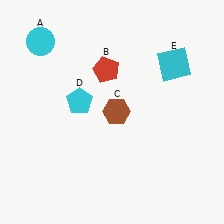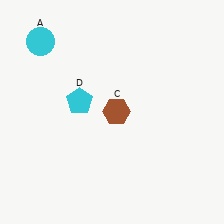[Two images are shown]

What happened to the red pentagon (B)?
The red pentagon (B) was removed in Image 2. It was in the top-left area of Image 1.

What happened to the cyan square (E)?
The cyan square (E) was removed in Image 2. It was in the top-right area of Image 1.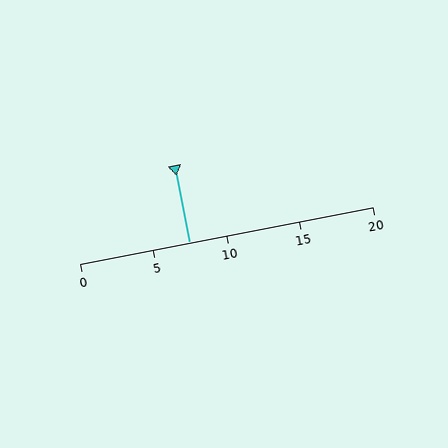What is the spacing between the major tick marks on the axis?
The major ticks are spaced 5 apart.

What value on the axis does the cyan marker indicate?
The marker indicates approximately 7.5.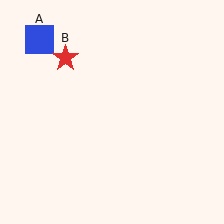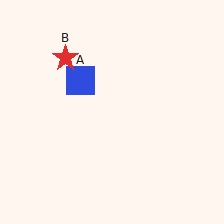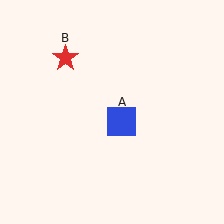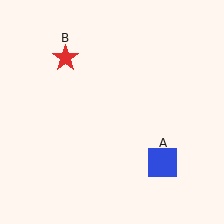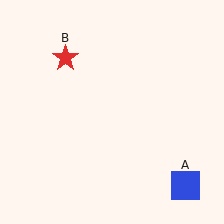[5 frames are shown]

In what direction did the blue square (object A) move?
The blue square (object A) moved down and to the right.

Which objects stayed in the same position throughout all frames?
Red star (object B) remained stationary.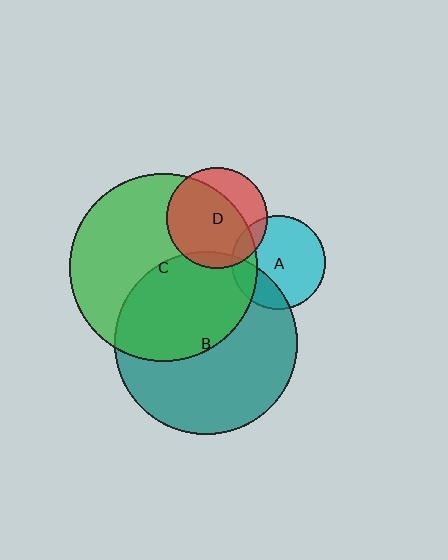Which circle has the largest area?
Circle C (green).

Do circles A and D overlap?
Yes.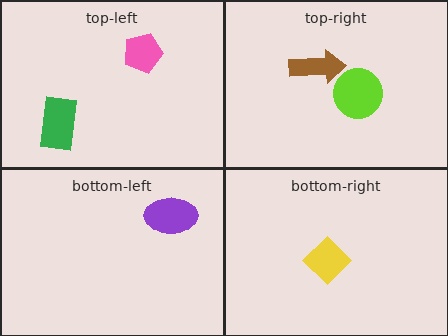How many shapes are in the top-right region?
2.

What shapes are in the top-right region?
The lime circle, the brown arrow.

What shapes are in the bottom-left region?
The purple ellipse.